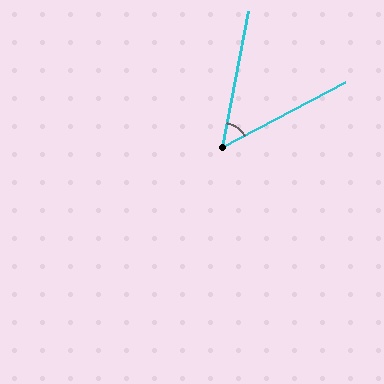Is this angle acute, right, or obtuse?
It is acute.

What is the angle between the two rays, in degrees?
Approximately 51 degrees.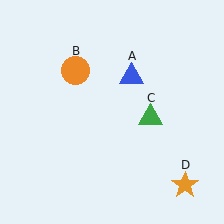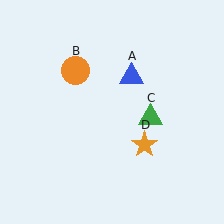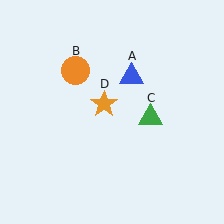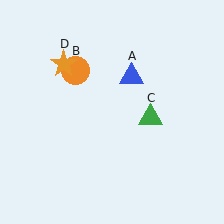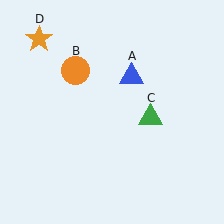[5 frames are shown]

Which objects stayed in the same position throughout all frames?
Blue triangle (object A) and orange circle (object B) and green triangle (object C) remained stationary.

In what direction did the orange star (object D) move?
The orange star (object D) moved up and to the left.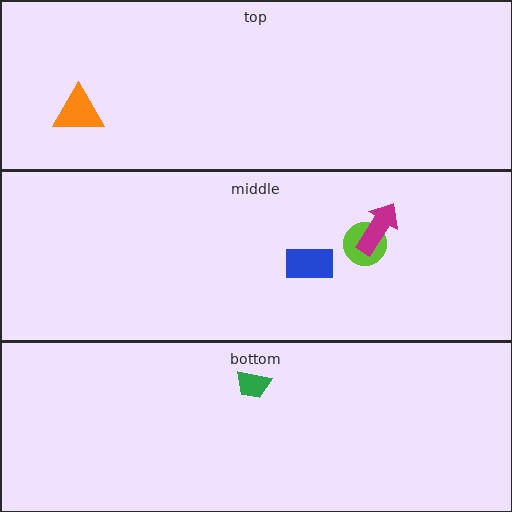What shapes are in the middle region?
The lime circle, the blue rectangle, the magenta arrow.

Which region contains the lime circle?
The middle region.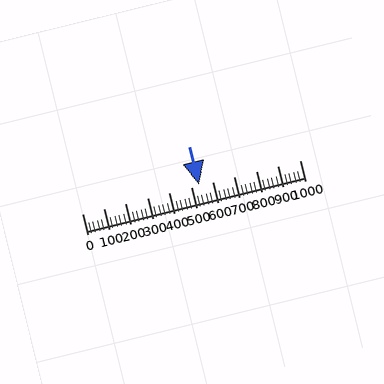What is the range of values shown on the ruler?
The ruler shows values from 0 to 1000.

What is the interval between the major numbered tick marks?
The major tick marks are spaced 100 units apart.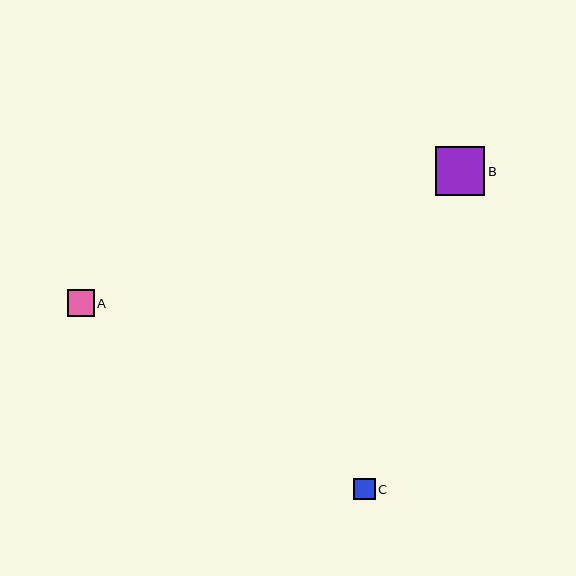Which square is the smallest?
Square C is the smallest with a size of approximately 21 pixels.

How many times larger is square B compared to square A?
Square B is approximately 1.8 times the size of square A.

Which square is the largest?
Square B is the largest with a size of approximately 49 pixels.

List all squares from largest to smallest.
From largest to smallest: B, A, C.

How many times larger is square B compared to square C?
Square B is approximately 2.3 times the size of square C.